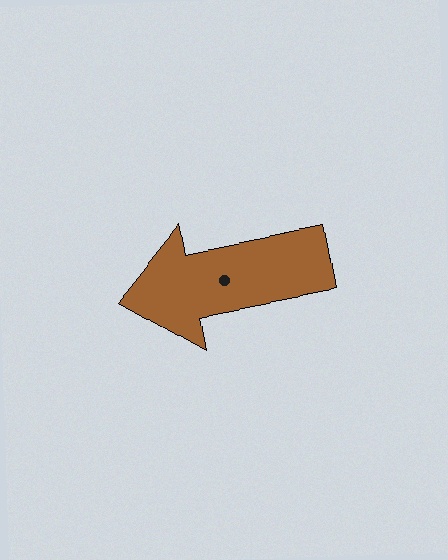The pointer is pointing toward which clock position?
Roughly 9 o'clock.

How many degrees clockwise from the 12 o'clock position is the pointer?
Approximately 259 degrees.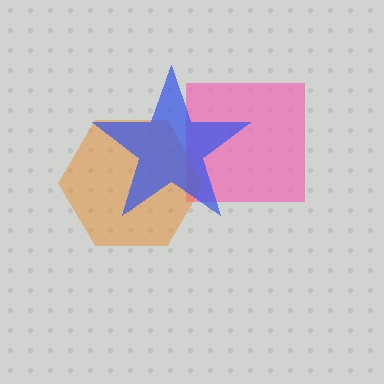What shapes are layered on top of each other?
The layered shapes are: a pink square, an orange hexagon, a blue star.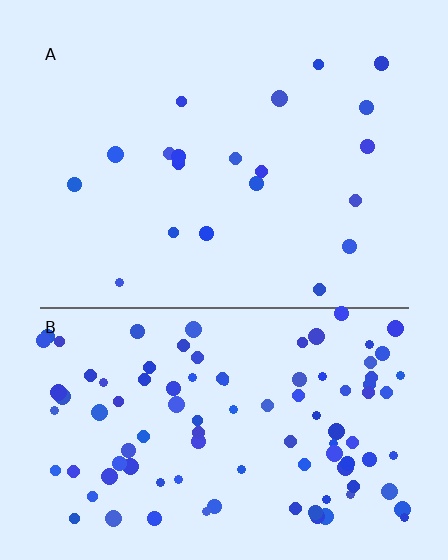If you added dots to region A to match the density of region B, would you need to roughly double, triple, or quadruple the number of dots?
Approximately quadruple.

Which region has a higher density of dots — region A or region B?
B (the bottom).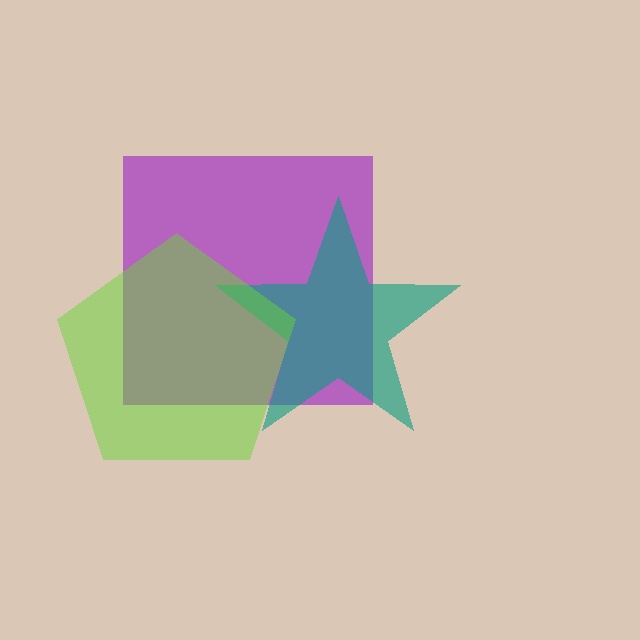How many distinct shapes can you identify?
There are 3 distinct shapes: a purple square, a teal star, a lime pentagon.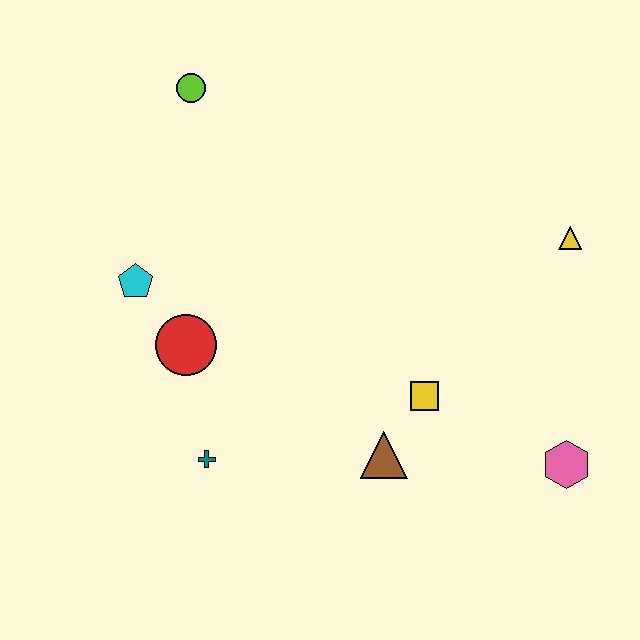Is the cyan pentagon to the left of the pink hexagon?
Yes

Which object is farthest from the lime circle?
The pink hexagon is farthest from the lime circle.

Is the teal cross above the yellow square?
No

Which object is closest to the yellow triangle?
The yellow square is closest to the yellow triangle.